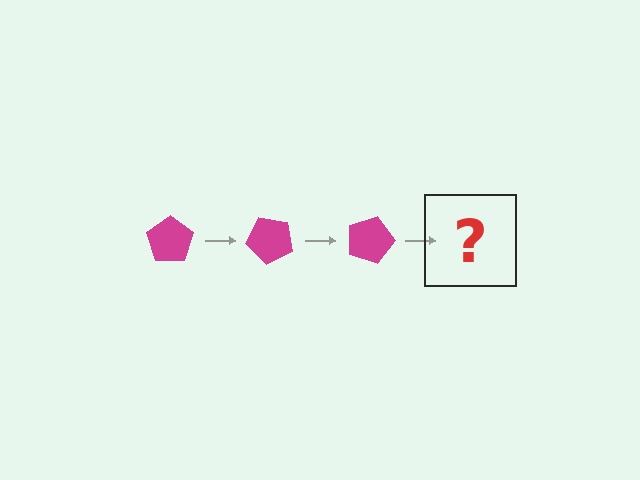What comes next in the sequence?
The next element should be a magenta pentagon rotated 135 degrees.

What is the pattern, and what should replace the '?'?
The pattern is that the pentagon rotates 45 degrees each step. The '?' should be a magenta pentagon rotated 135 degrees.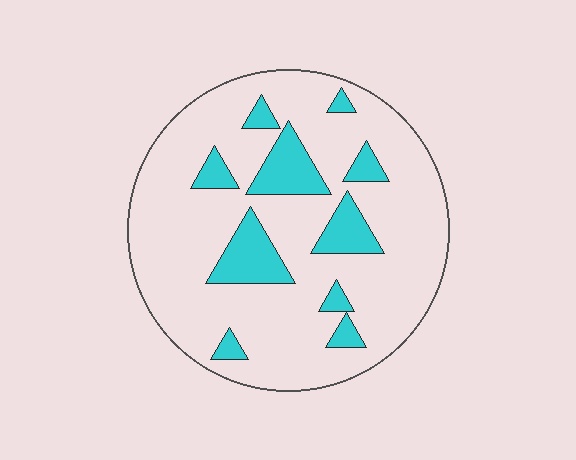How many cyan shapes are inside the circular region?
10.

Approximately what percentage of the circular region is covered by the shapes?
Approximately 20%.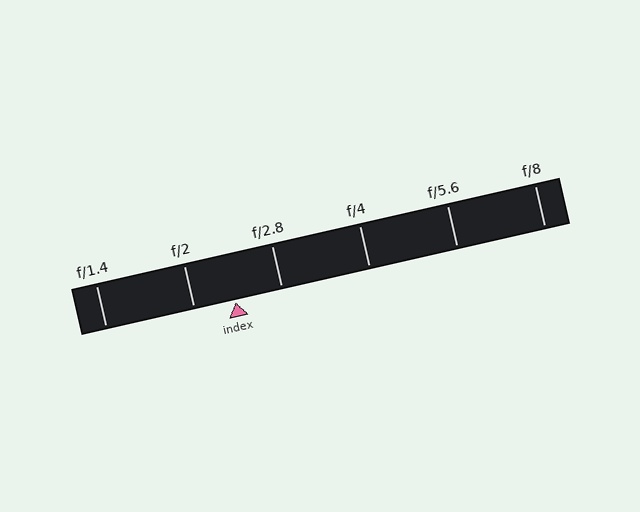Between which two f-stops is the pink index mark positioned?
The index mark is between f/2 and f/2.8.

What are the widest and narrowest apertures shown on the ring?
The widest aperture shown is f/1.4 and the narrowest is f/8.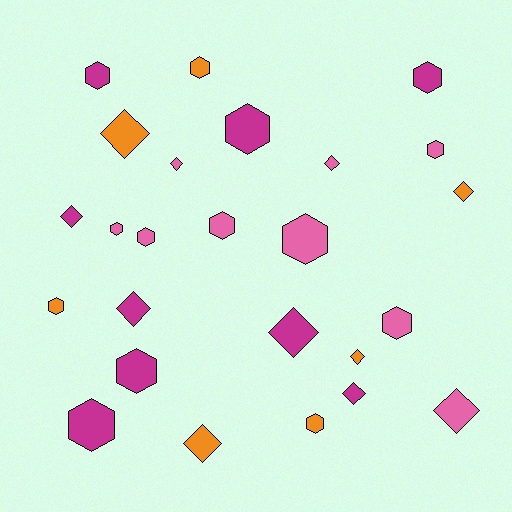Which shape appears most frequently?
Hexagon, with 14 objects.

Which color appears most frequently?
Pink, with 9 objects.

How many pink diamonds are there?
There are 3 pink diamonds.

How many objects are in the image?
There are 25 objects.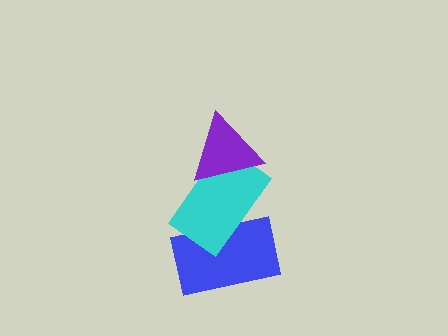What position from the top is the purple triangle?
The purple triangle is 1st from the top.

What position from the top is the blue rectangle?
The blue rectangle is 3rd from the top.